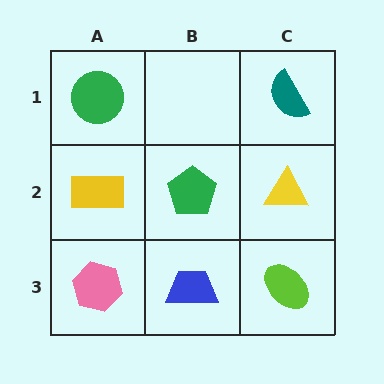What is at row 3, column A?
A pink hexagon.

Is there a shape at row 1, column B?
No, that cell is empty.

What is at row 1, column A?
A green circle.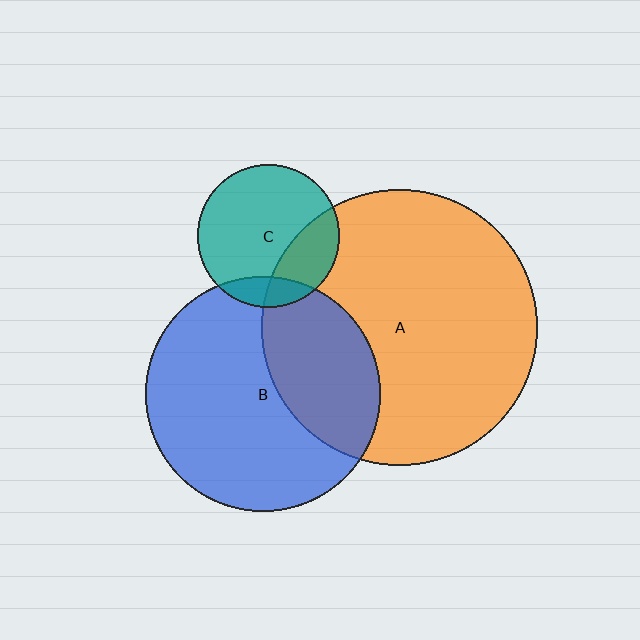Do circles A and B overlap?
Yes.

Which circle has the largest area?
Circle A (orange).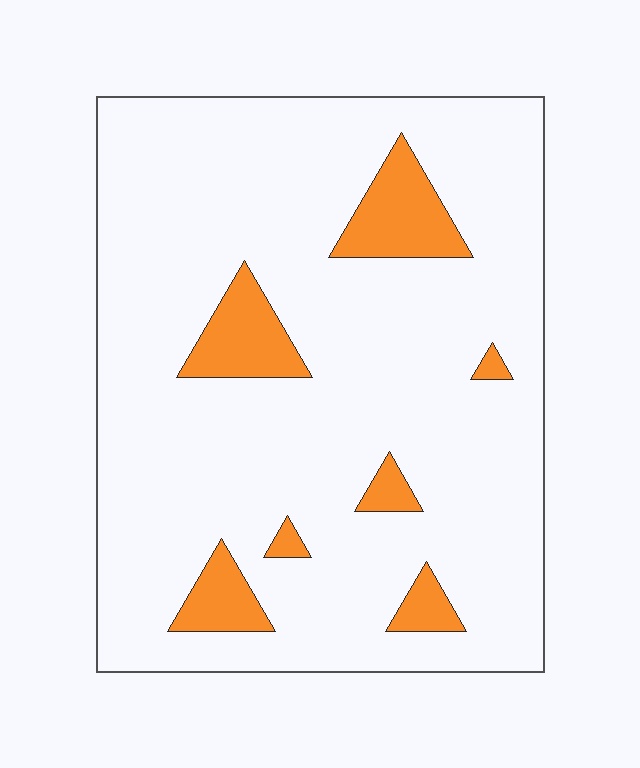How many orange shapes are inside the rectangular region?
7.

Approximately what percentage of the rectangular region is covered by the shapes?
Approximately 10%.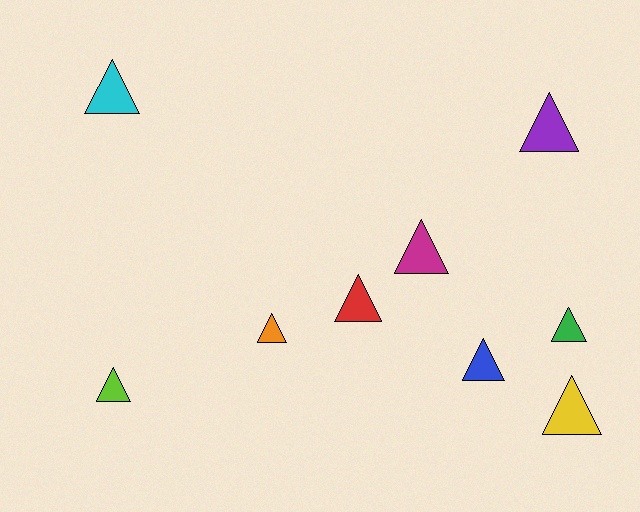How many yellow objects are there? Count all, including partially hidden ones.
There is 1 yellow object.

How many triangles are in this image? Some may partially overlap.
There are 9 triangles.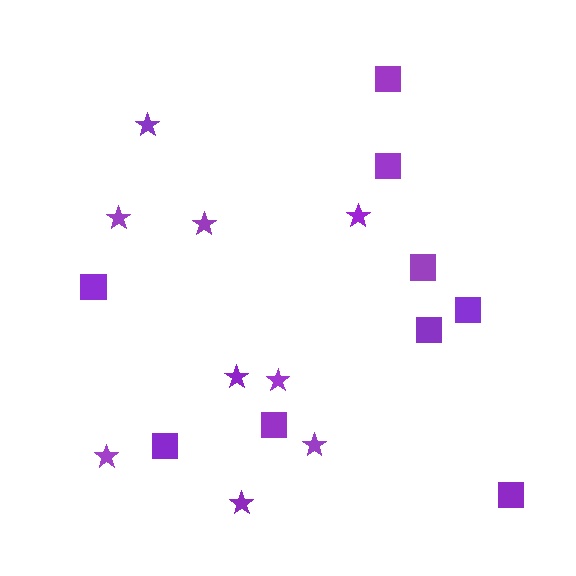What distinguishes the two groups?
There are 2 groups: one group of stars (9) and one group of squares (9).